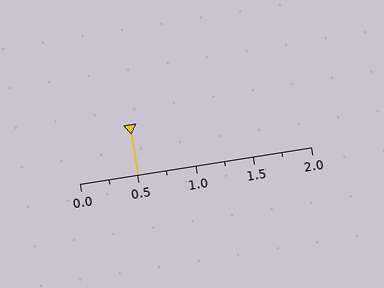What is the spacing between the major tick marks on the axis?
The major ticks are spaced 0.5 apart.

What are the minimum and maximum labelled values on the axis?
The axis runs from 0.0 to 2.0.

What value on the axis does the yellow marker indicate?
The marker indicates approximately 0.5.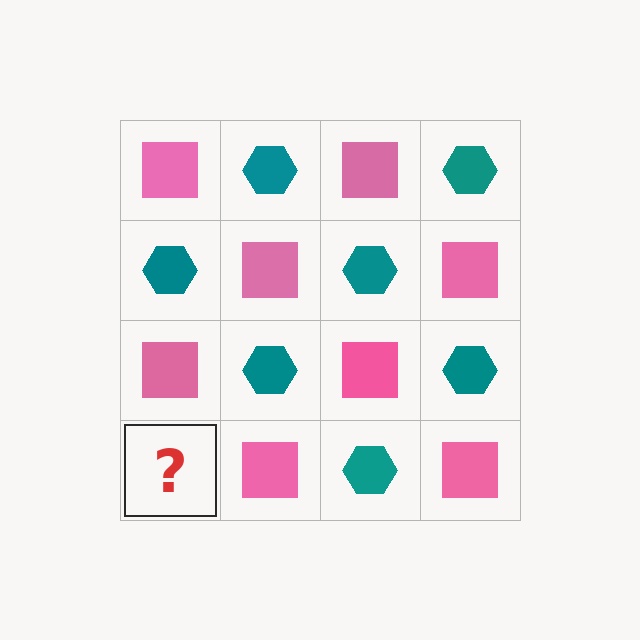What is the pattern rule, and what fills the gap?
The rule is that it alternates pink square and teal hexagon in a checkerboard pattern. The gap should be filled with a teal hexagon.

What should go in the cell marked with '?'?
The missing cell should contain a teal hexagon.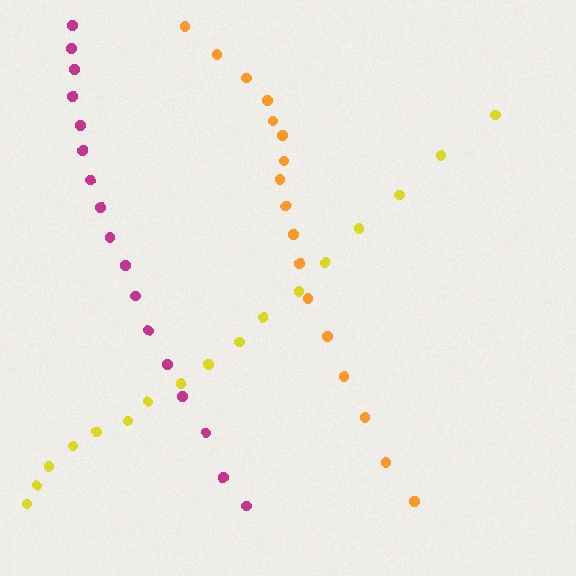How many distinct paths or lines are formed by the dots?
There are 3 distinct paths.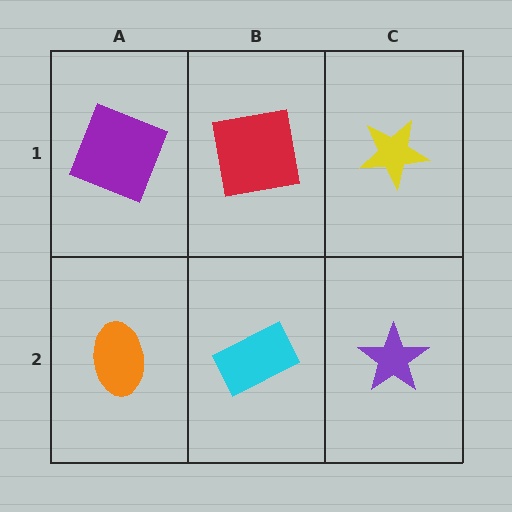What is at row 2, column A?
An orange ellipse.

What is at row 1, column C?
A yellow star.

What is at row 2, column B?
A cyan rectangle.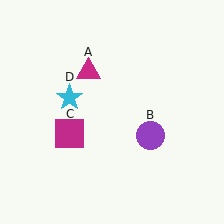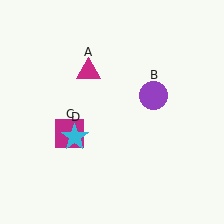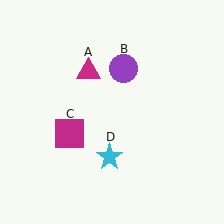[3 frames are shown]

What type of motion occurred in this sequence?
The purple circle (object B), cyan star (object D) rotated counterclockwise around the center of the scene.